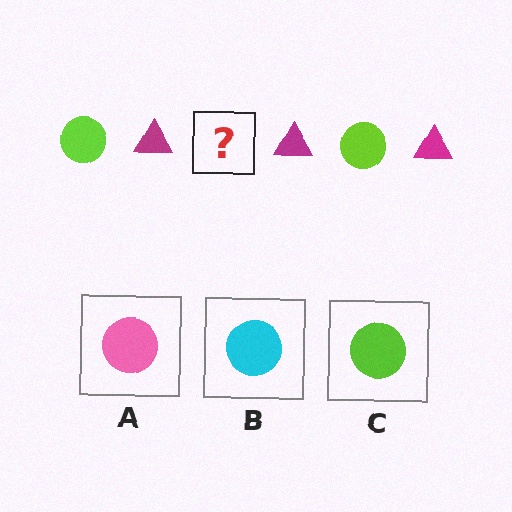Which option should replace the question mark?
Option C.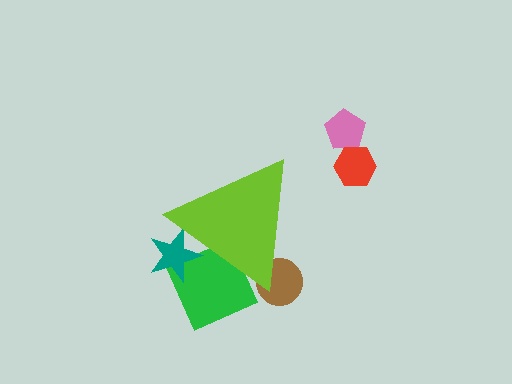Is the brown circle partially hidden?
Yes, the brown circle is partially hidden behind the lime triangle.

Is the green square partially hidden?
Yes, the green square is partially hidden behind the lime triangle.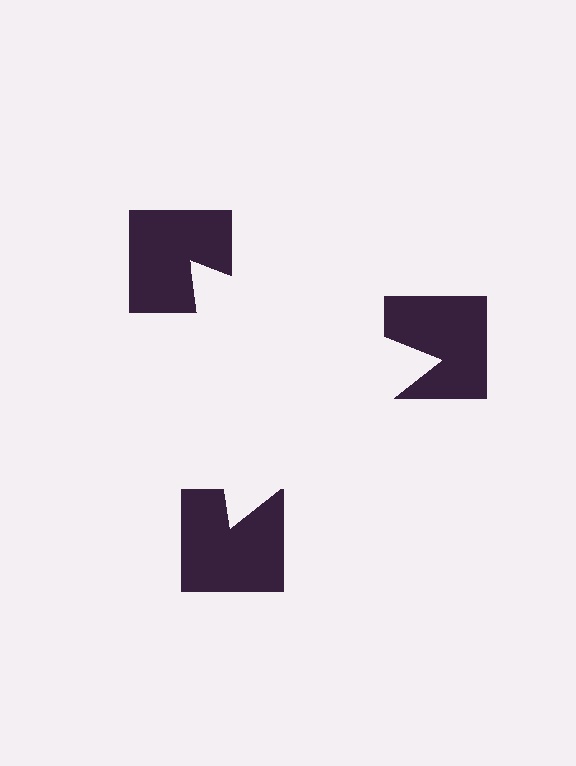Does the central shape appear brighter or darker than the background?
It typically appears slightly brighter than the background, even though no actual brightness change is drawn.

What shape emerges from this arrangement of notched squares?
An illusory triangle — its edges are inferred from the aligned wedge cuts in the notched squares, not physically drawn.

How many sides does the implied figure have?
3 sides.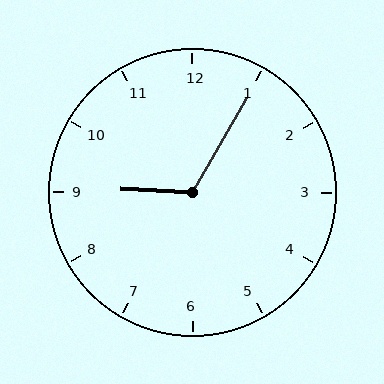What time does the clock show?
9:05.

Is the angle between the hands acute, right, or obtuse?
It is obtuse.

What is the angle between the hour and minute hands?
Approximately 118 degrees.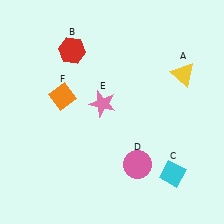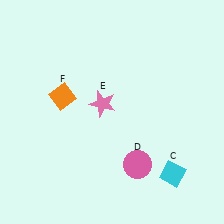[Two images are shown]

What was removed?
The yellow triangle (A), the red hexagon (B) were removed in Image 2.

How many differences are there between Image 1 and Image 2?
There are 2 differences between the two images.